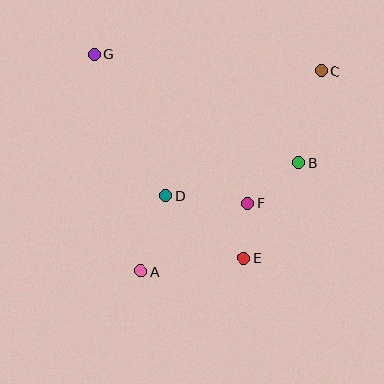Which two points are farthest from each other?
Points A and C are farthest from each other.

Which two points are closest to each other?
Points E and F are closest to each other.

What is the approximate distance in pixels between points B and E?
The distance between B and E is approximately 110 pixels.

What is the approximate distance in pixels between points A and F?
The distance between A and F is approximately 127 pixels.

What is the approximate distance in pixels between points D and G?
The distance between D and G is approximately 158 pixels.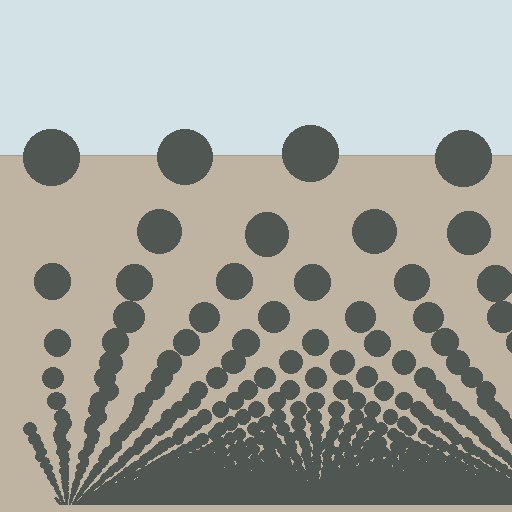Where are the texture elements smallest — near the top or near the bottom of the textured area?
Near the bottom.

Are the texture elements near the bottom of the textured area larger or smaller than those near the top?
Smaller. The gradient is inverted — elements near the bottom are smaller and denser.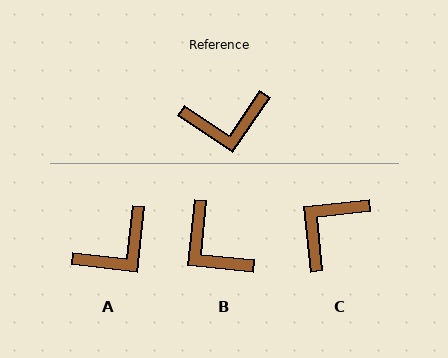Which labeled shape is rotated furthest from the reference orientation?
C, about 140 degrees away.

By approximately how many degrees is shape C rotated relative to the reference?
Approximately 140 degrees clockwise.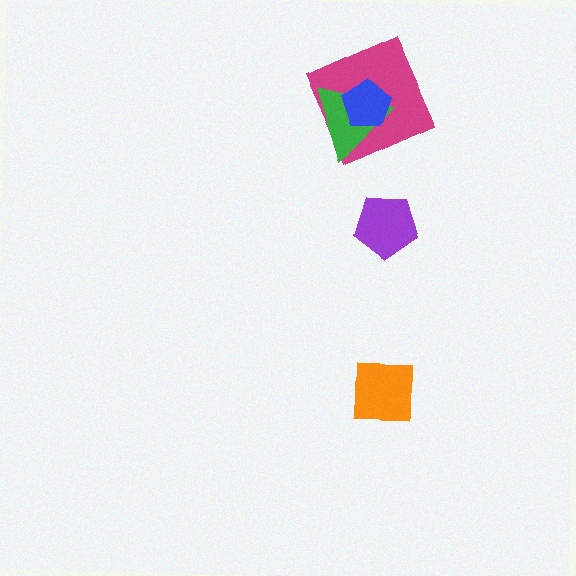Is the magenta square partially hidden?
Yes, it is partially covered by another shape.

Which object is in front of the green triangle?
The blue pentagon is in front of the green triangle.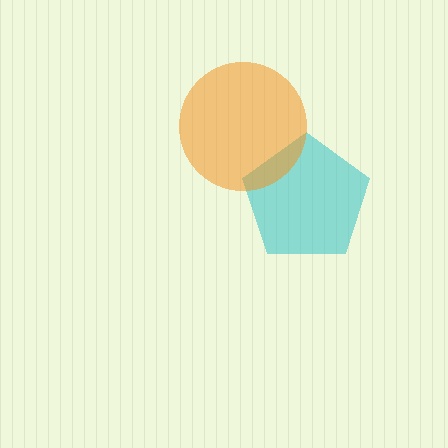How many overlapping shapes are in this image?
There are 2 overlapping shapes in the image.